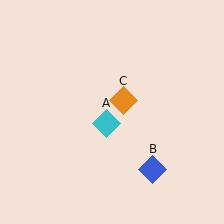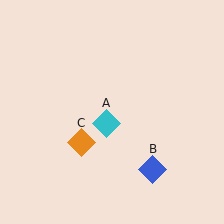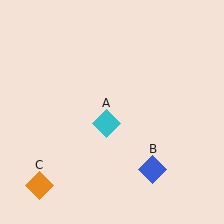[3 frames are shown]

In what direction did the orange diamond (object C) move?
The orange diamond (object C) moved down and to the left.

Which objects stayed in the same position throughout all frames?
Cyan diamond (object A) and blue diamond (object B) remained stationary.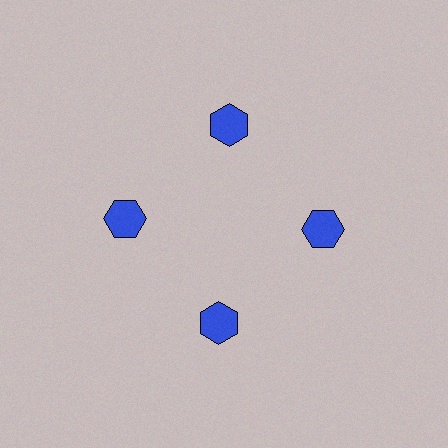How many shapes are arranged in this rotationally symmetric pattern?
There are 4 shapes, arranged in 4 groups of 1.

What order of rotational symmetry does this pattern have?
This pattern has 4-fold rotational symmetry.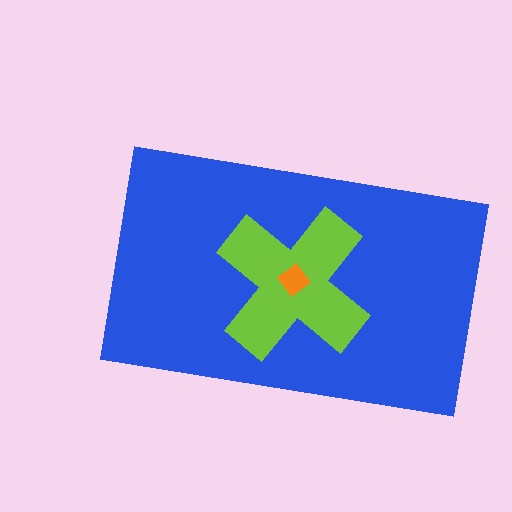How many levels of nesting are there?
3.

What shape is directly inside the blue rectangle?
The lime cross.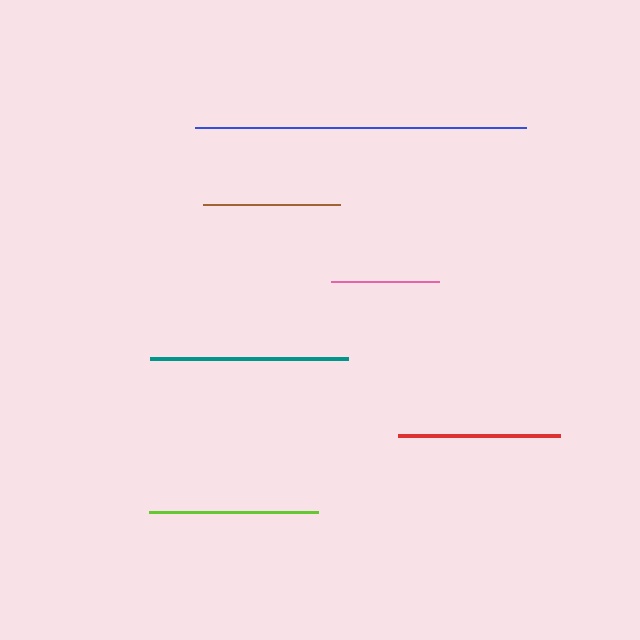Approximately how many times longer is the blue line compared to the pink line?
The blue line is approximately 3.1 times the length of the pink line.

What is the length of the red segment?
The red segment is approximately 162 pixels long.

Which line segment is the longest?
The blue line is the longest at approximately 331 pixels.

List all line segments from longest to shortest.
From longest to shortest: blue, teal, lime, red, brown, pink.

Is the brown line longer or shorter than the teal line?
The teal line is longer than the brown line.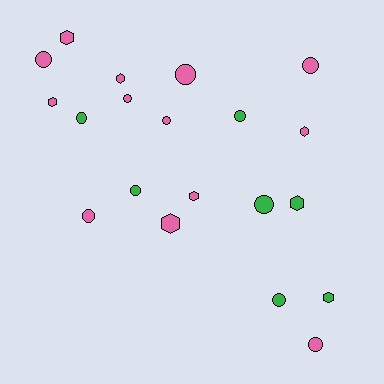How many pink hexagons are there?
There are 6 pink hexagons.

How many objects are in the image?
There are 20 objects.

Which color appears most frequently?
Pink, with 13 objects.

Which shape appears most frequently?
Circle, with 12 objects.